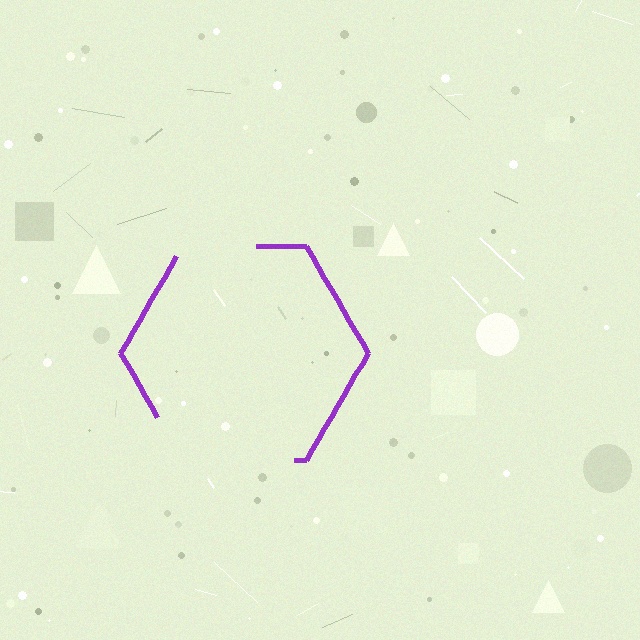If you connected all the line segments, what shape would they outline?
They would outline a hexagon.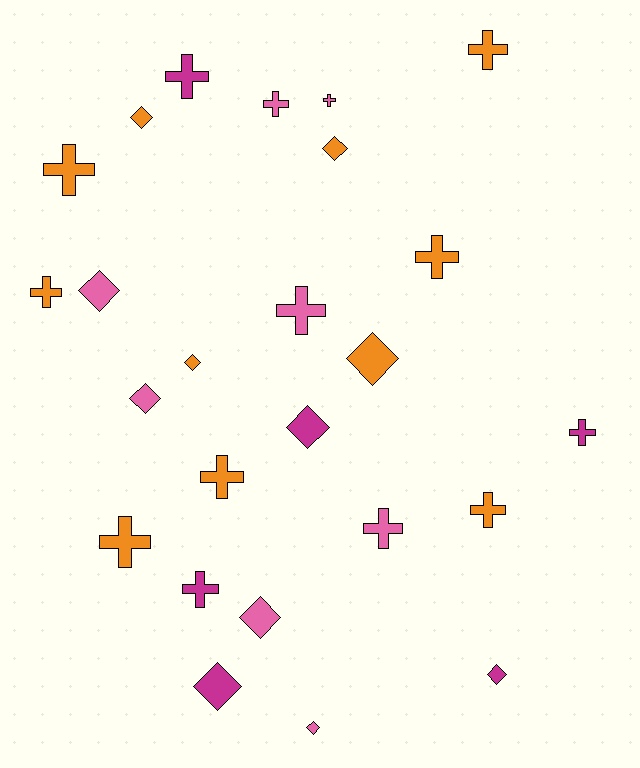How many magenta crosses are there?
There are 3 magenta crosses.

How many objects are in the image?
There are 25 objects.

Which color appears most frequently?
Orange, with 11 objects.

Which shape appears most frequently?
Cross, with 14 objects.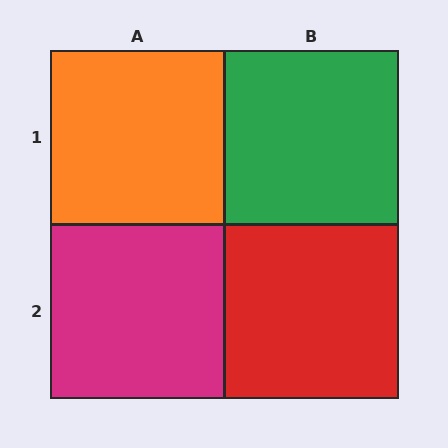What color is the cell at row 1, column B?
Green.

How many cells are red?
1 cell is red.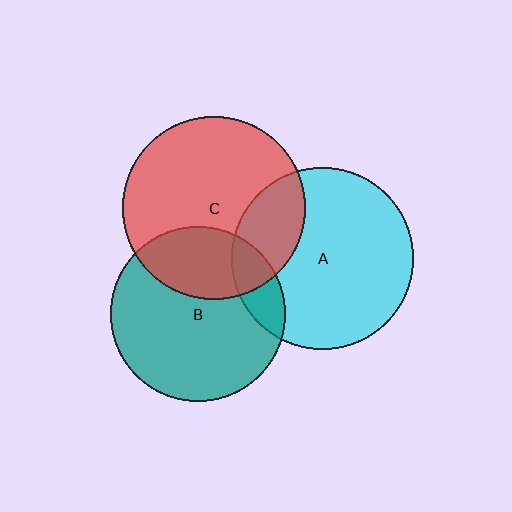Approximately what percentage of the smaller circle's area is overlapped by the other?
Approximately 15%.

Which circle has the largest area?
Circle C (red).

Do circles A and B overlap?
Yes.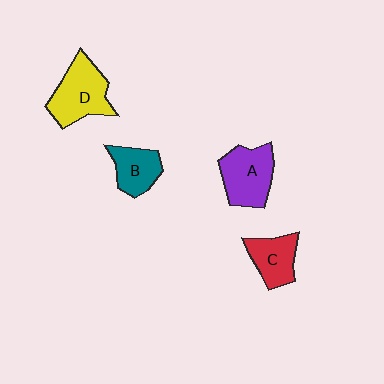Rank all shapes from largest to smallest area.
From largest to smallest: D (yellow), A (purple), C (red), B (teal).